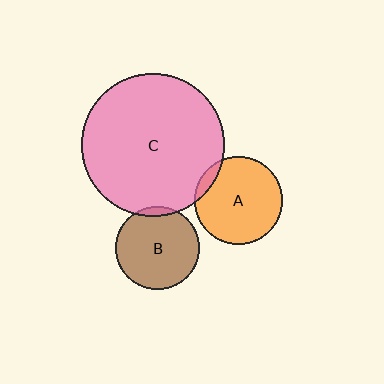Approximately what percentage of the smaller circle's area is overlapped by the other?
Approximately 5%.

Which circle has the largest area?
Circle C (pink).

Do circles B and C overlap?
Yes.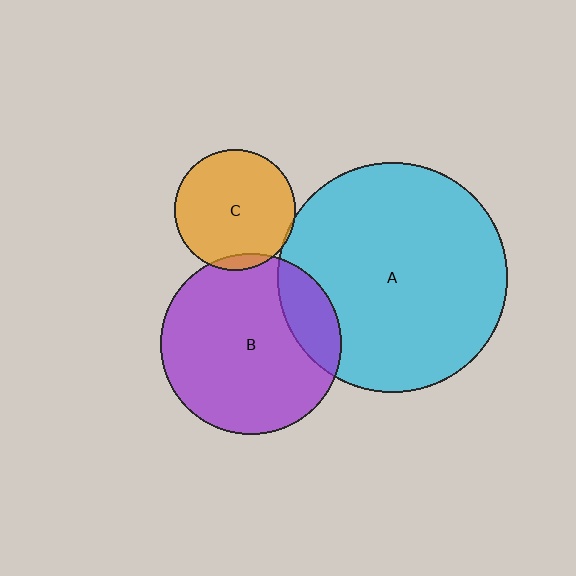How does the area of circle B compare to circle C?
Approximately 2.3 times.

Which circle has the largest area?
Circle A (cyan).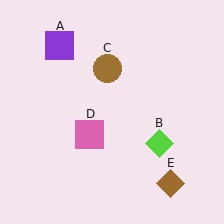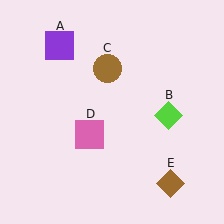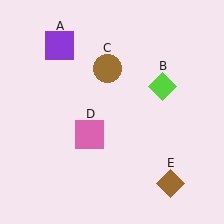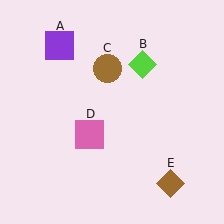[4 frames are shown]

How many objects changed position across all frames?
1 object changed position: lime diamond (object B).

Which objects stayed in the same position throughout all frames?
Purple square (object A) and brown circle (object C) and pink square (object D) and brown diamond (object E) remained stationary.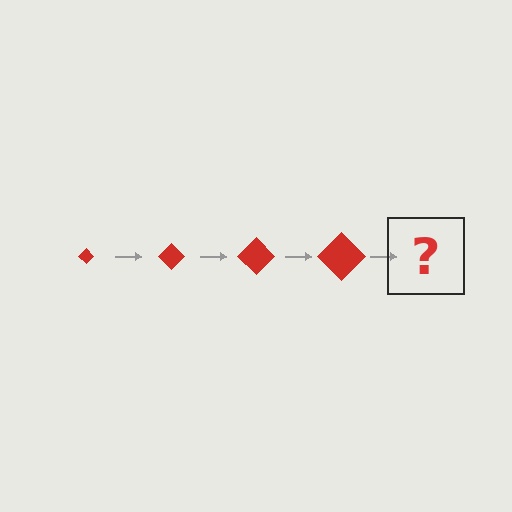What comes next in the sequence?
The next element should be a red diamond, larger than the previous one.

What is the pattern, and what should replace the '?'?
The pattern is that the diamond gets progressively larger each step. The '?' should be a red diamond, larger than the previous one.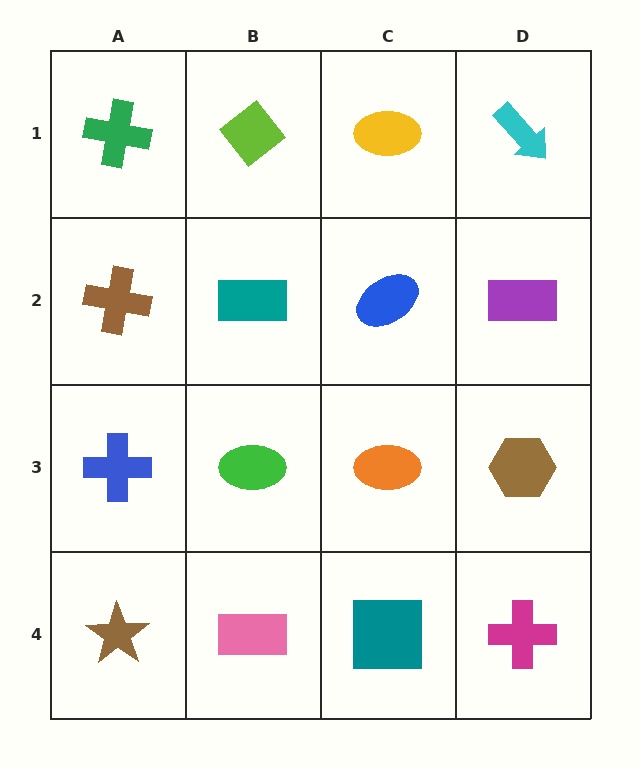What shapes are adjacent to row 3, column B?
A teal rectangle (row 2, column B), a pink rectangle (row 4, column B), a blue cross (row 3, column A), an orange ellipse (row 3, column C).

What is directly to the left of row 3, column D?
An orange ellipse.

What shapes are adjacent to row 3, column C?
A blue ellipse (row 2, column C), a teal square (row 4, column C), a green ellipse (row 3, column B), a brown hexagon (row 3, column D).